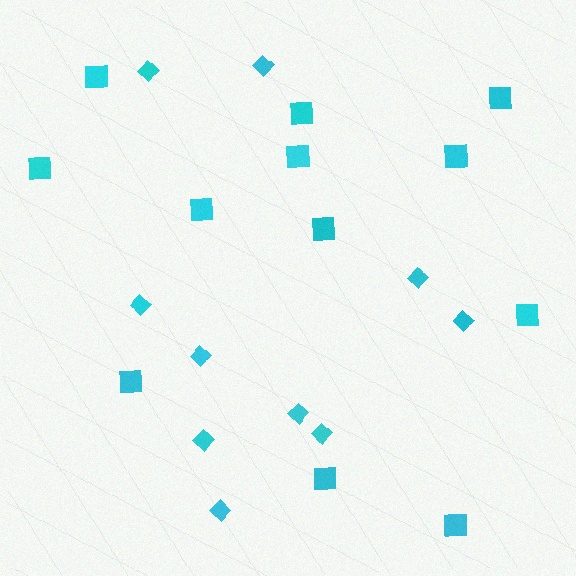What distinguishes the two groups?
There are 2 groups: one group of diamonds (10) and one group of squares (12).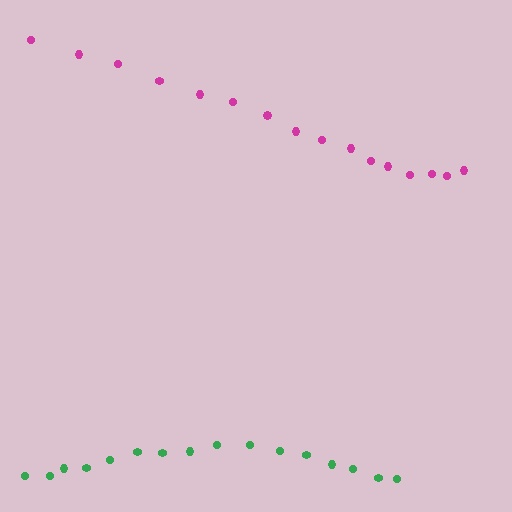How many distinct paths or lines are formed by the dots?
There are 2 distinct paths.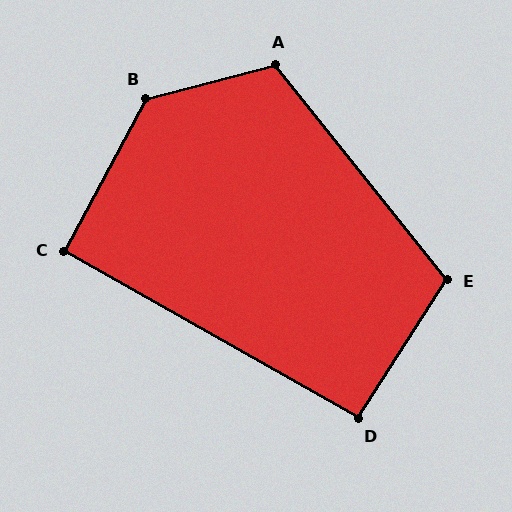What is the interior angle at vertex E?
Approximately 109 degrees (obtuse).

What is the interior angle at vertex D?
Approximately 93 degrees (approximately right).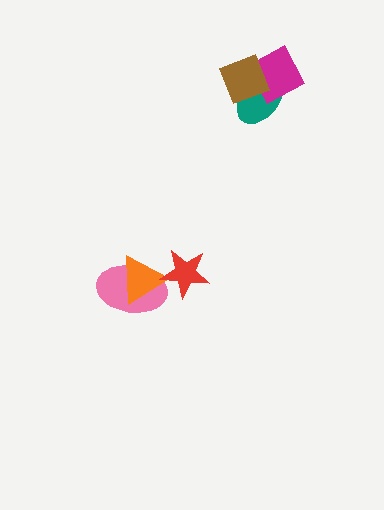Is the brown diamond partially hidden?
No, no other shape covers it.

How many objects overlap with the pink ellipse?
2 objects overlap with the pink ellipse.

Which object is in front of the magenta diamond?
The brown diamond is in front of the magenta diamond.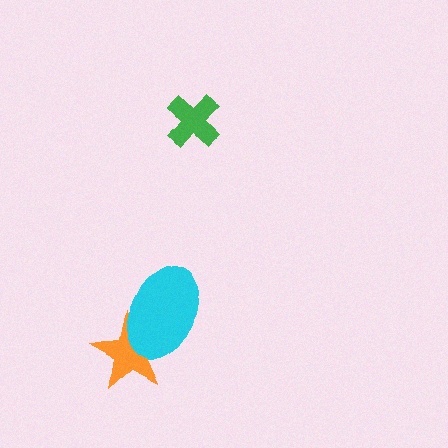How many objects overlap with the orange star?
1 object overlaps with the orange star.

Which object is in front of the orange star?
The cyan ellipse is in front of the orange star.